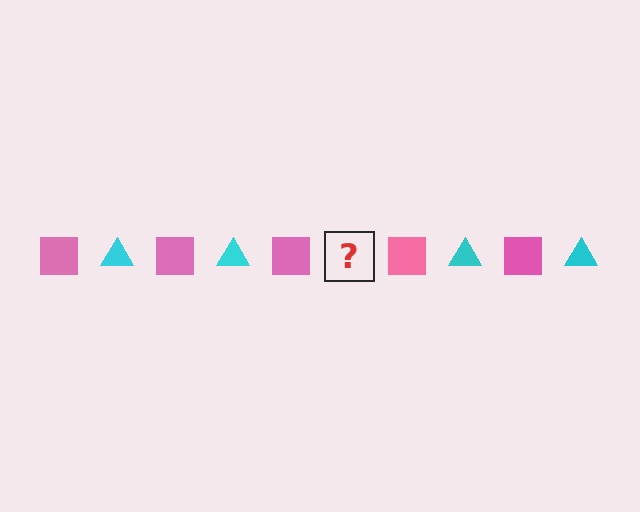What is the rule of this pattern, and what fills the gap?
The rule is that the pattern alternates between pink square and cyan triangle. The gap should be filled with a cyan triangle.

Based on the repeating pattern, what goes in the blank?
The blank should be a cyan triangle.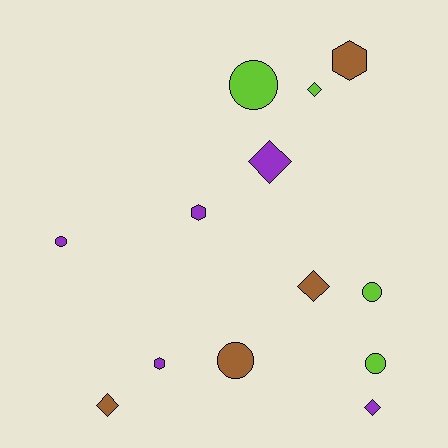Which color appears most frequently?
Purple, with 5 objects.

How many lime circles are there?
There are 3 lime circles.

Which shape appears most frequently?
Diamond, with 5 objects.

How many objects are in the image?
There are 13 objects.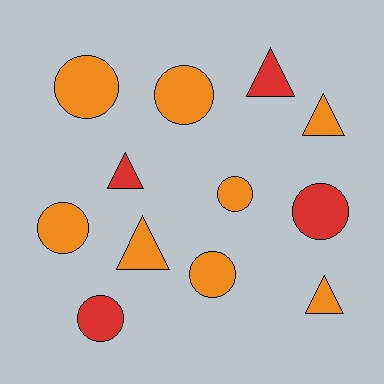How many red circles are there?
There are 2 red circles.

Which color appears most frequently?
Orange, with 8 objects.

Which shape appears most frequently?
Circle, with 7 objects.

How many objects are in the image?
There are 12 objects.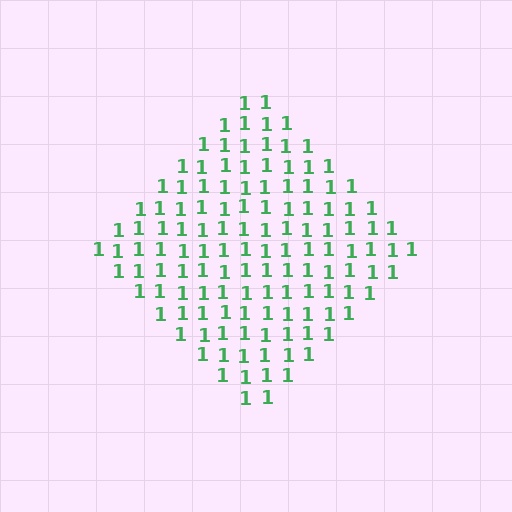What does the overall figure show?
The overall figure shows a diamond.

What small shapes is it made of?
It is made of small digit 1's.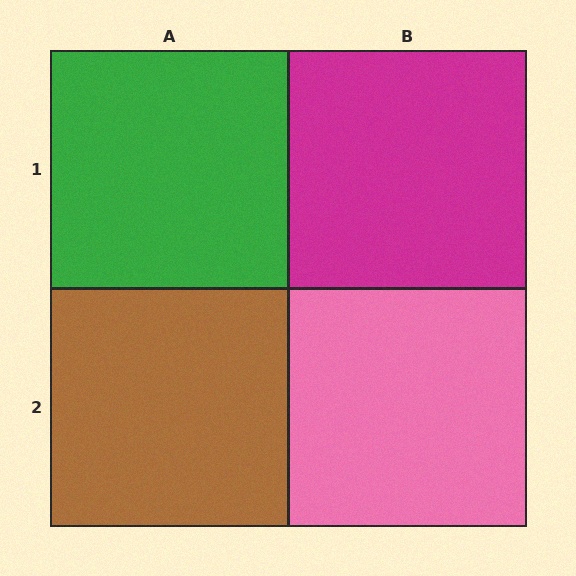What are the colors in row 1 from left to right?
Green, magenta.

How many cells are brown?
1 cell is brown.